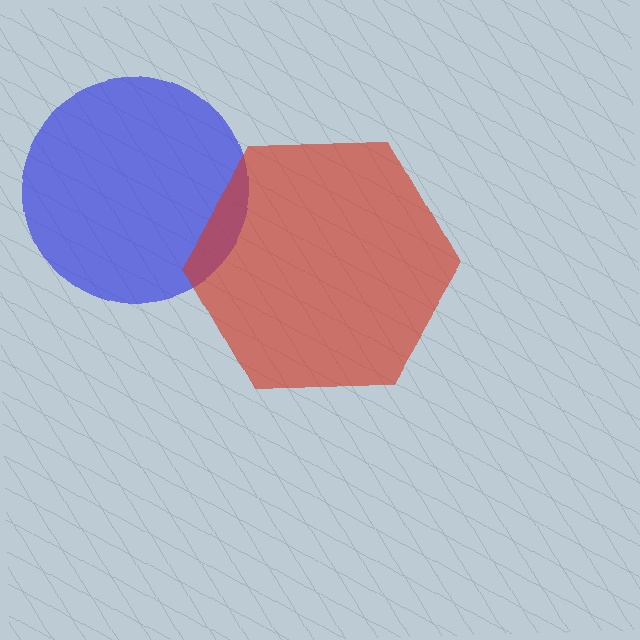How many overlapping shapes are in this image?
There are 2 overlapping shapes in the image.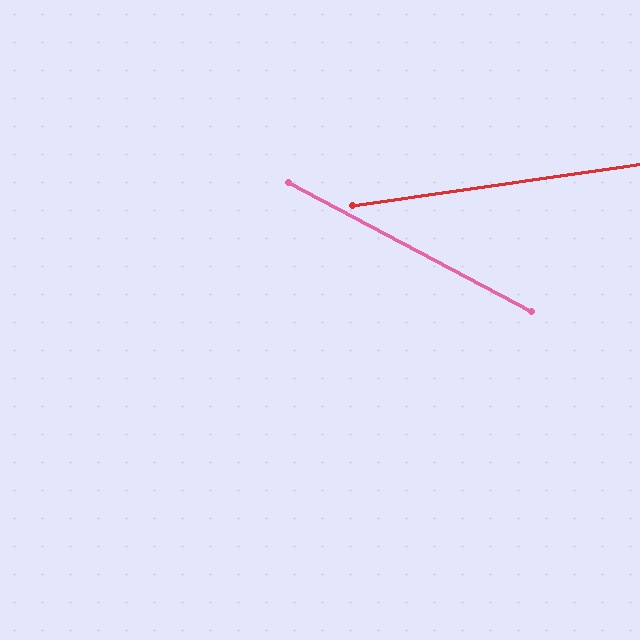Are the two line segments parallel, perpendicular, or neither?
Neither parallel nor perpendicular — they differ by about 36°.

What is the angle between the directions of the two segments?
Approximately 36 degrees.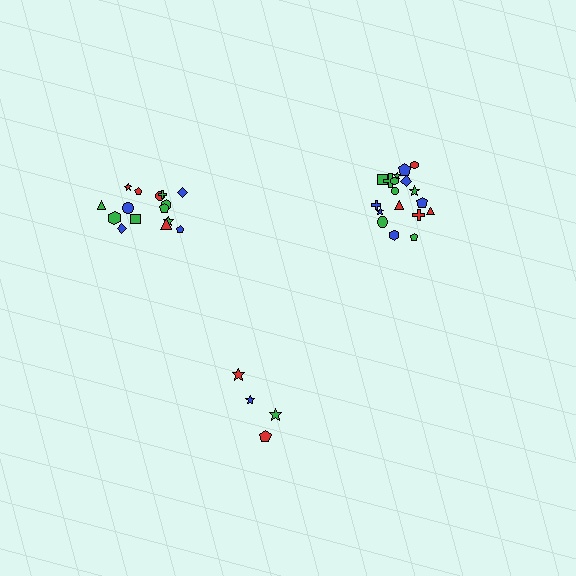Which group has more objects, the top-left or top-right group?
The top-right group.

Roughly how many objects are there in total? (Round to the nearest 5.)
Roughly 35 objects in total.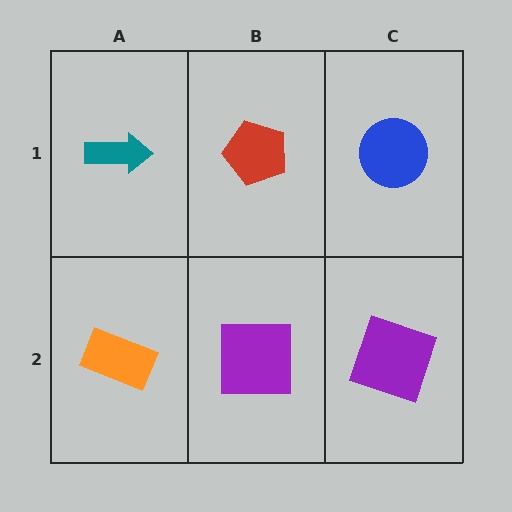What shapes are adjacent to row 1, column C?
A purple square (row 2, column C), a red pentagon (row 1, column B).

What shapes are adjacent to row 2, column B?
A red pentagon (row 1, column B), an orange rectangle (row 2, column A), a purple square (row 2, column C).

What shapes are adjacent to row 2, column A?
A teal arrow (row 1, column A), a purple square (row 2, column B).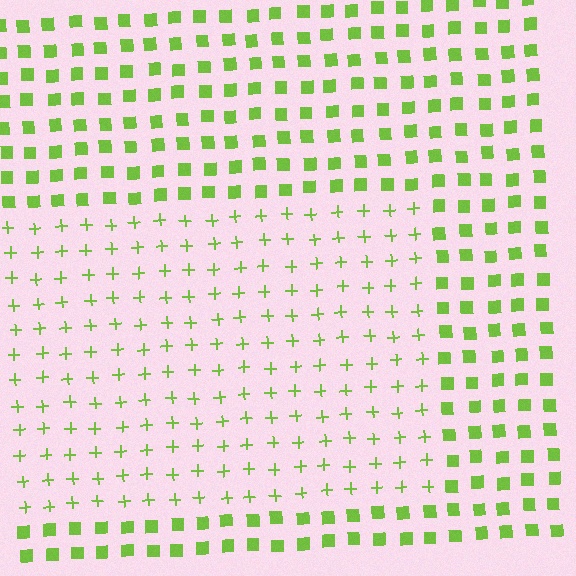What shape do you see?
I see a rectangle.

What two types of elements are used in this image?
The image uses plus signs inside the rectangle region and squares outside it.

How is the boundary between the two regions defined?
The boundary is defined by a change in element shape: plus signs inside vs. squares outside. All elements share the same color and spacing.